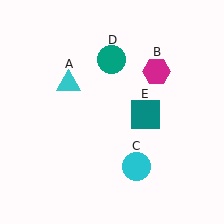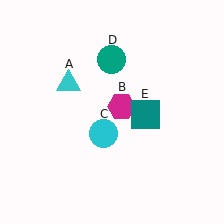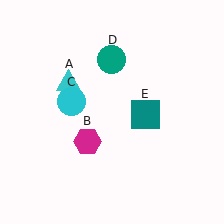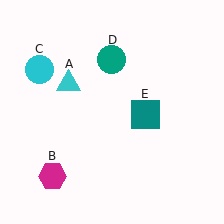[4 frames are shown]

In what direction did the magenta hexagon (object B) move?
The magenta hexagon (object B) moved down and to the left.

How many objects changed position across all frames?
2 objects changed position: magenta hexagon (object B), cyan circle (object C).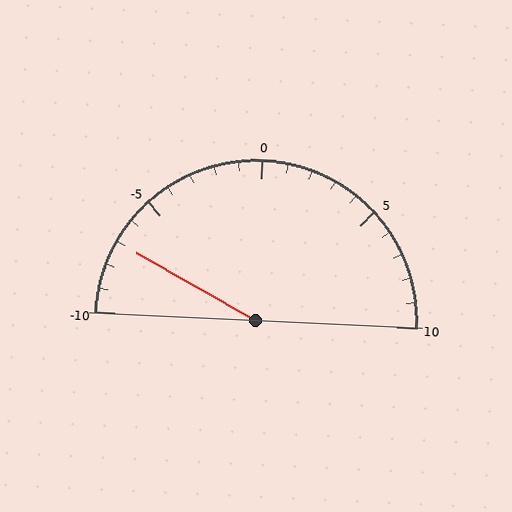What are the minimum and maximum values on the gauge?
The gauge ranges from -10 to 10.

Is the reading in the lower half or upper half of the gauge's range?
The reading is in the lower half of the range (-10 to 10).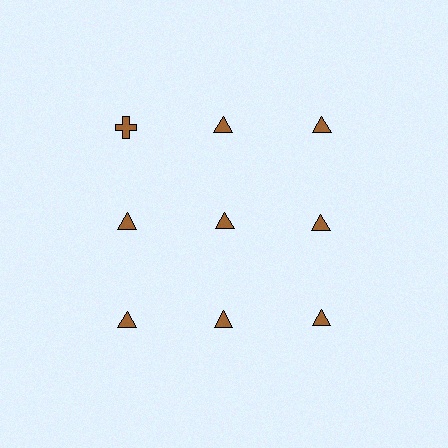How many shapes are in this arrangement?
There are 9 shapes arranged in a grid pattern.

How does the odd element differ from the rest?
It has a different shape: cross instead of triangle.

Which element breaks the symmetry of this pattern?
The brown cross in the top row, leftmost column breaks the symmetry. All other shapes are brown triangles.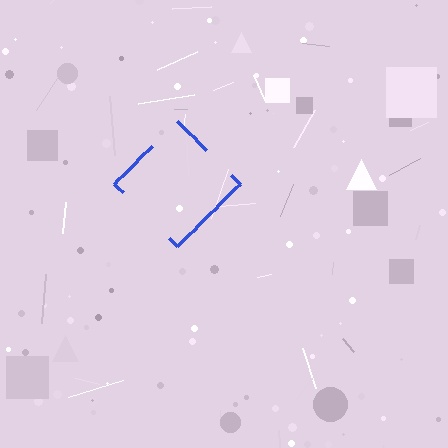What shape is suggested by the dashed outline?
The dashed outline suggests a diamond.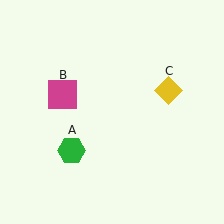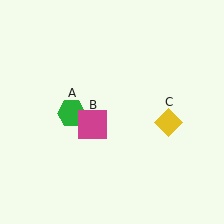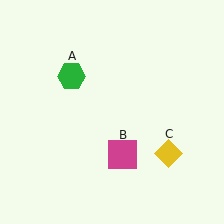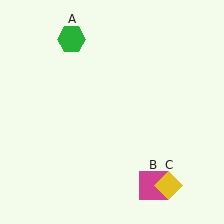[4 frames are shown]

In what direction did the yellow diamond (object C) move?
The yellow diamond (object C) moved down.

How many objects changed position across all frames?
3 objects changed position: green hexagon (object A), magenta square (object B), yellow diamond (object C).